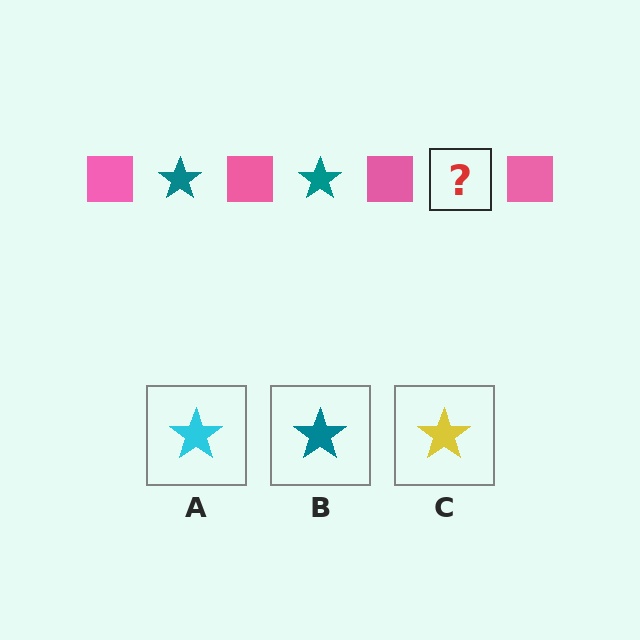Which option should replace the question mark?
Option B.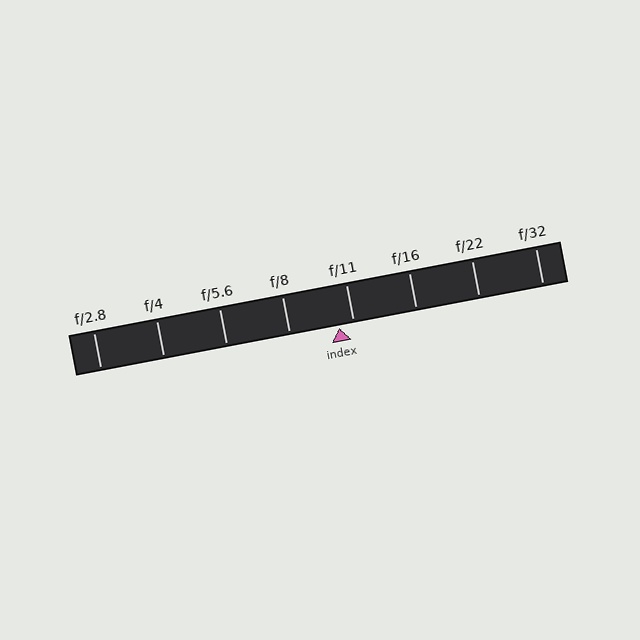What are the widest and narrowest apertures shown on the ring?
The widest aperture shown is f/2.8 and the narrowest is f/32.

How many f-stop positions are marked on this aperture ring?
There are 8 f-stop positions marked.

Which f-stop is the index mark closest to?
The index mark is closest to f/11.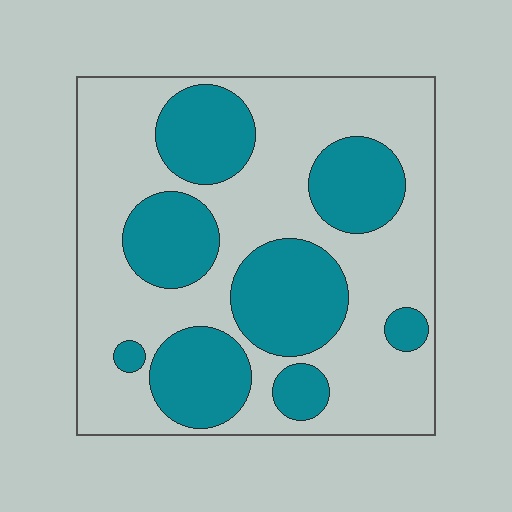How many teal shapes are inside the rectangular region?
8.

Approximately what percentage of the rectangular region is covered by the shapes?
Approximately 35%.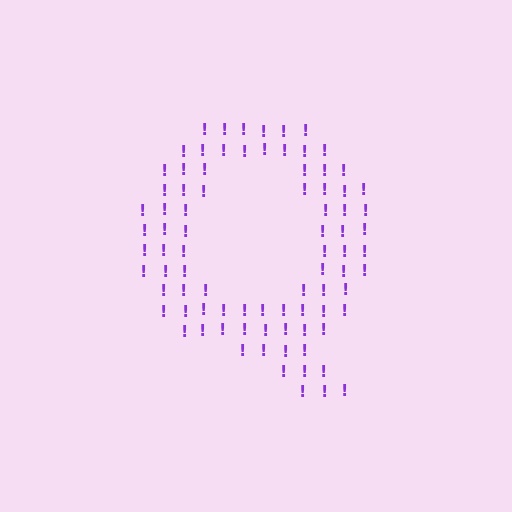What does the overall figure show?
The overall figure shows the letter Q.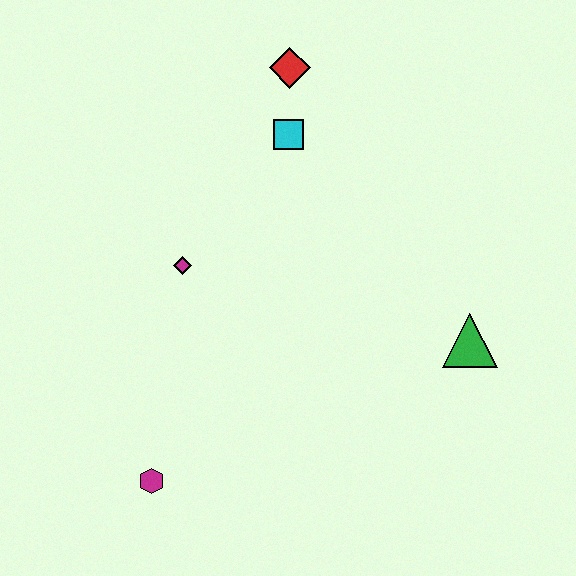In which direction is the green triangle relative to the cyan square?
The green triangle is below the cyan square.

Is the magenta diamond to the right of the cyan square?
No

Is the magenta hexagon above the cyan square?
No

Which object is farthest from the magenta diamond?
The green triangle is farthest from the magenta diamond.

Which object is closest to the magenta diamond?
The cyan square is closest to the magenta diamond.